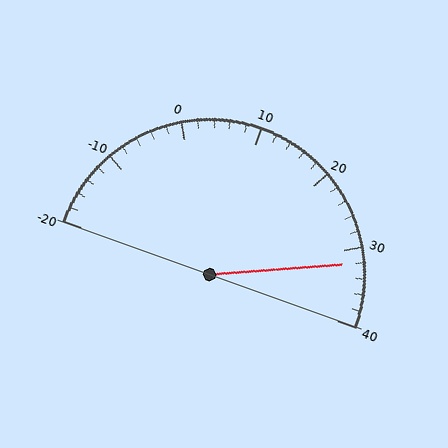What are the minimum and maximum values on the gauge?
The gauge ranges from -20 to 40.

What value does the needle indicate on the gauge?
The needle indicates approximately 32.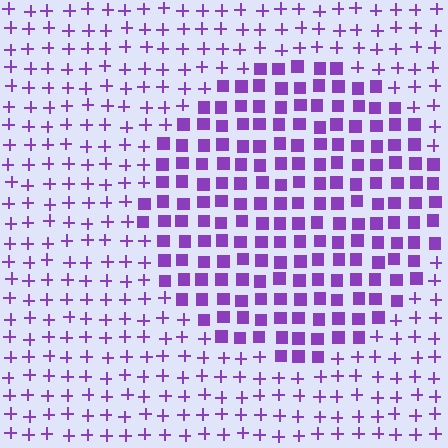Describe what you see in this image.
The image is filled with small purple elements arranged in a uniform grid. A circle-shaped region contains squares, while the surrounding area contains plus signs. The boundary is defined purely by the change in element shape.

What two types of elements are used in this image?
The image uses squares inside the circle region and plus signs outside it.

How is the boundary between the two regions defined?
The boundary is defined by a change in element shape: squares inside vs. plus signs outside. All elements share the same color and spacing.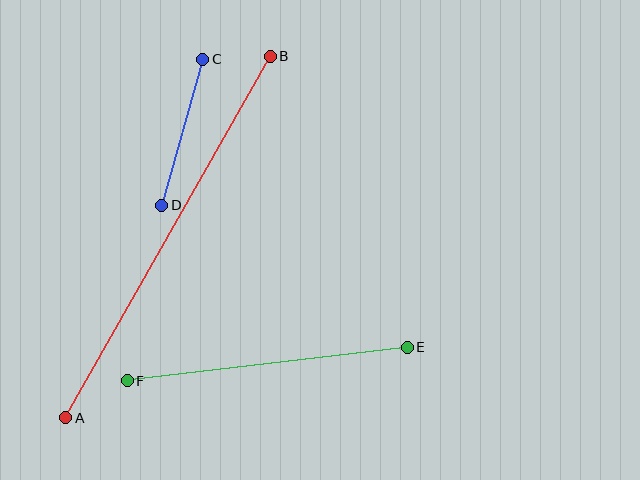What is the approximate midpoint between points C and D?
The midpoint is at approximately (182, 132) pixels.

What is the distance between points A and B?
The distance is approximately 415 pixels.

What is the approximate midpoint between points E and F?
The midpoint is at approximately (267, 364) pixels.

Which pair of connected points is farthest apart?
Points A and B are farthest apart.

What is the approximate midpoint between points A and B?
The midpoint is at approximately (168, 237) pixels.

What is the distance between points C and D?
The distance is approximately 152 pixels.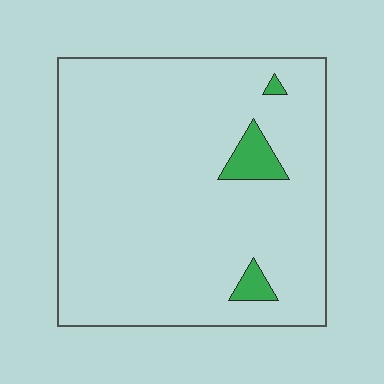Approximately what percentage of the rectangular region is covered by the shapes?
Approximately 5%.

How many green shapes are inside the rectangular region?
3.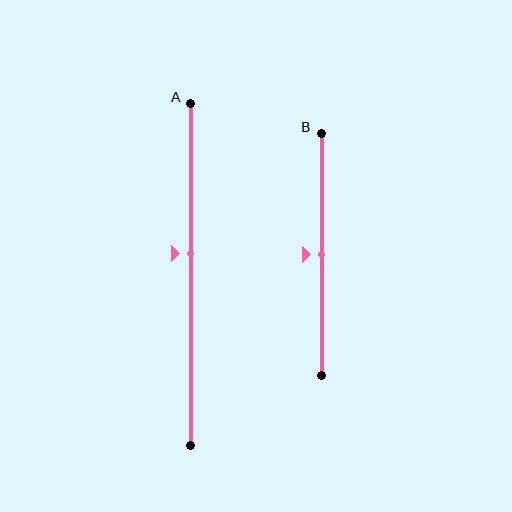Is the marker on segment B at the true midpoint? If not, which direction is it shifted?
Yes, the marker on segment B is at the true midpoint.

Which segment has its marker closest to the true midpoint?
Segment B has its marker closest to the true midpoint.